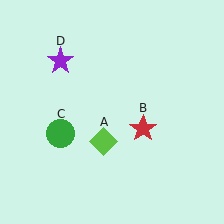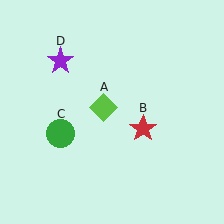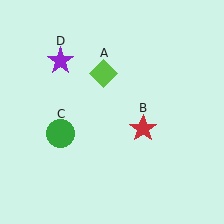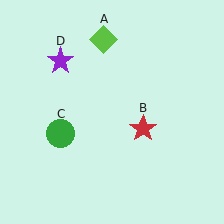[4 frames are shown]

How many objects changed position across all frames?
1 object changed position: lime diamond (object A).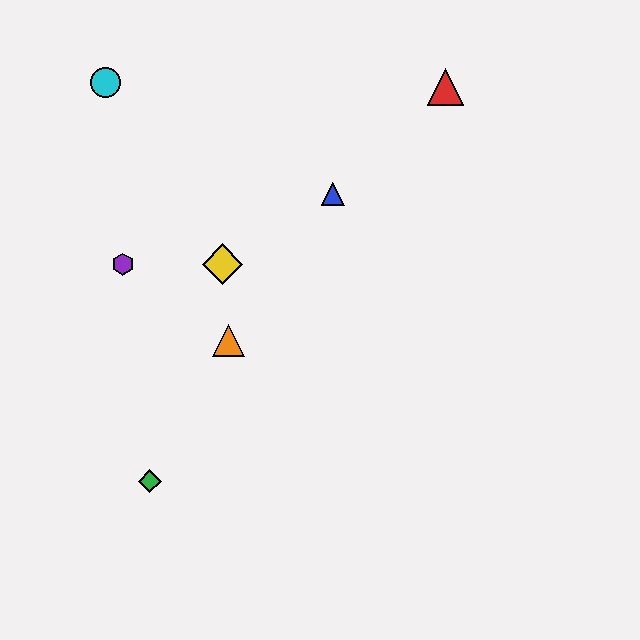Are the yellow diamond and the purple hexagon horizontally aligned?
Yes, both are at y≈264.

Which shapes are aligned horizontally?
The yellow diamond, the purple hexagon are aligned horizontally.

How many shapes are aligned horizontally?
2 shapes (the yellow diamond, the purple hexagon) are aligned horizontally.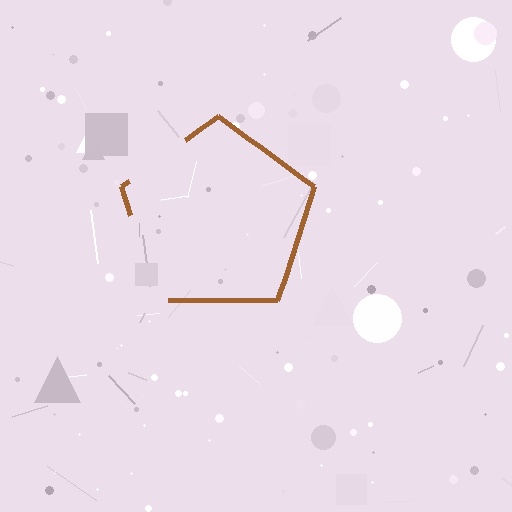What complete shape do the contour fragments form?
The contour fragments form a pentagon.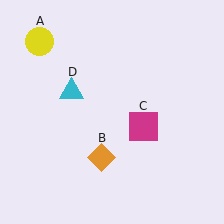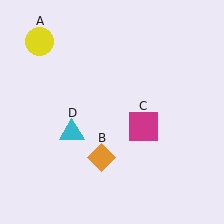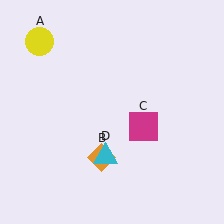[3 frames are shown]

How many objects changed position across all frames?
1 object changed position: cyan triangle (object D).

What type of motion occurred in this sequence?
The cyan triangle (object D) rotated counterclockwise around the center of the scene.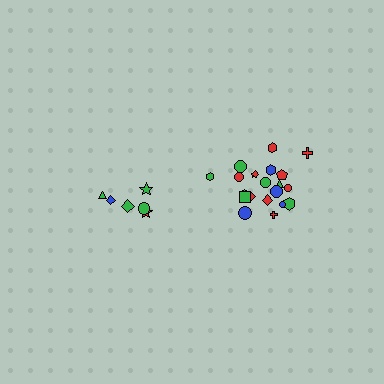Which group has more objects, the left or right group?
The right group.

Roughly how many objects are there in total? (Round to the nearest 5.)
Roughly 30 objects in total.